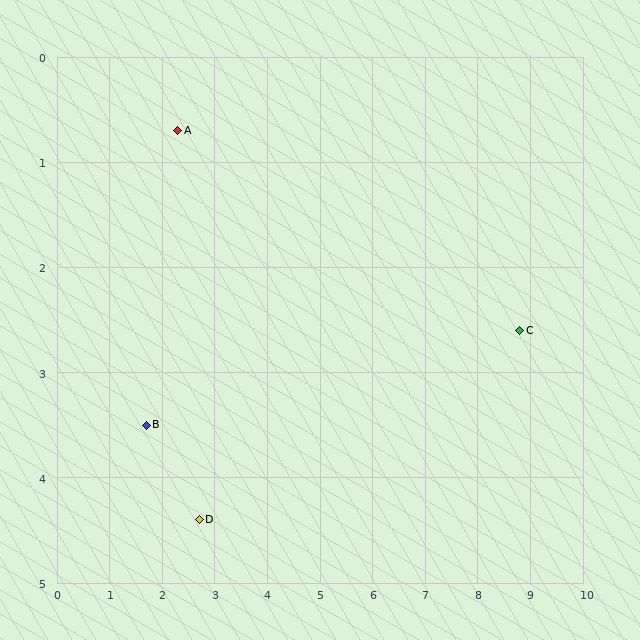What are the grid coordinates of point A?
Point A is at approximately (2.3, 0.7).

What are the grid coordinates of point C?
Point C is at approximately (8.8, 2.6).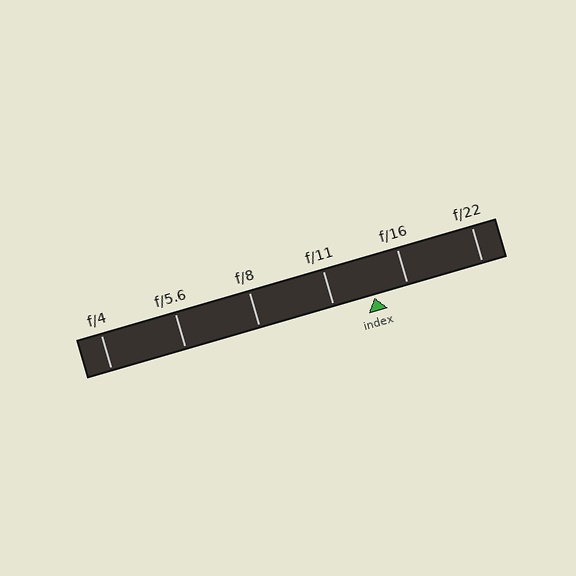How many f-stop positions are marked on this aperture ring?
There are 6 f-stop positions marked.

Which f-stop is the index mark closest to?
The index mark is closest to f/16.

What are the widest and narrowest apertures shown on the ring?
The widest aperture shown is f/4 and the narrowest is f/22.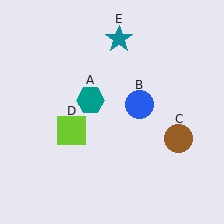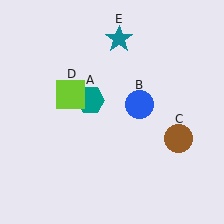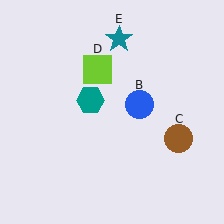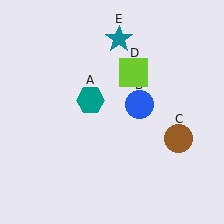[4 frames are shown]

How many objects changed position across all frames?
1 object changed position: lime square (object D).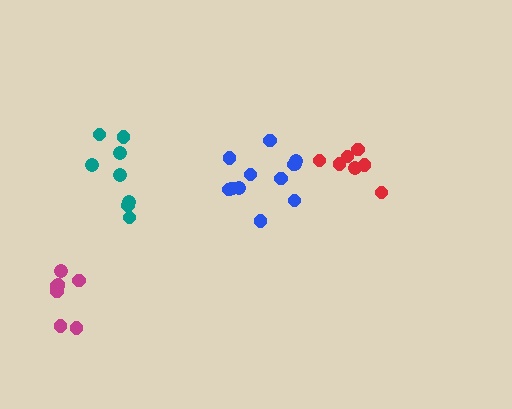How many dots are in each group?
Group 1: 12 dots, Group 2: 8 dots, Group 3: 7 dots, Group 4: 7 dots (34 total).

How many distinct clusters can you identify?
There are 4 distinct clusters.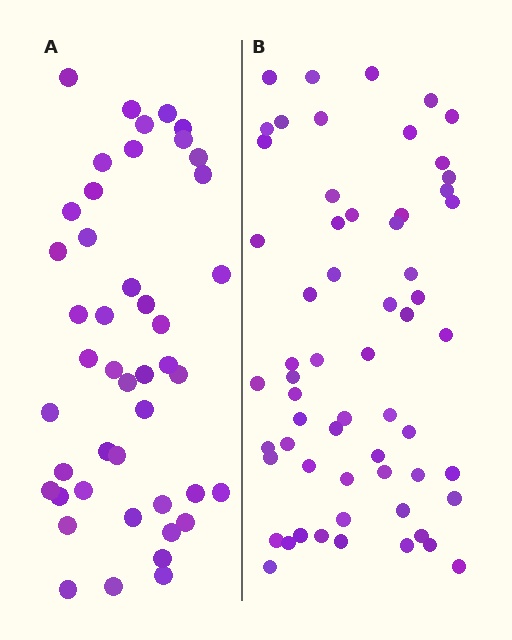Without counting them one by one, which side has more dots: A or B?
Region B (the right region) has more dots.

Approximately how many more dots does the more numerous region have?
Region B has approximately 15 more dots than region A.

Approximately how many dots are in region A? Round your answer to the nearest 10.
About 40 dots. (The exact count is 45, which rounds to 40.)